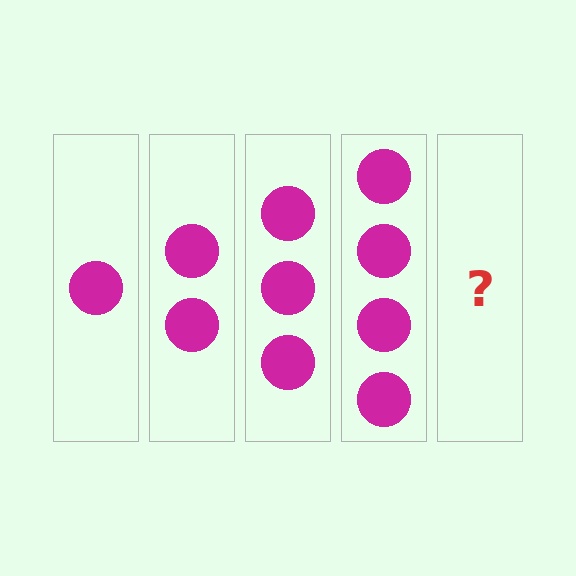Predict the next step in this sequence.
The next step is 5 circles.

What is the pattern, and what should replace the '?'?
The pattern is that each step adds one more circle. The '?' should be 5 circles.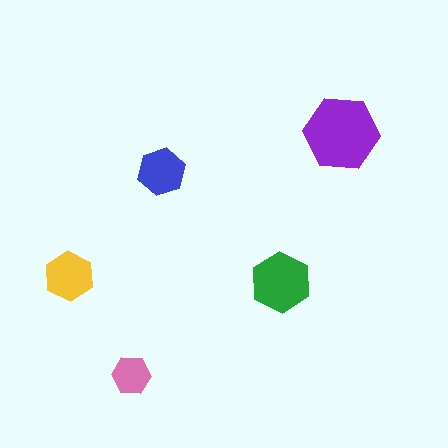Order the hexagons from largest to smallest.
the purple one, the green one, the yellow one, the blue one, the pink one.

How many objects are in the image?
There are 5 objects in the image.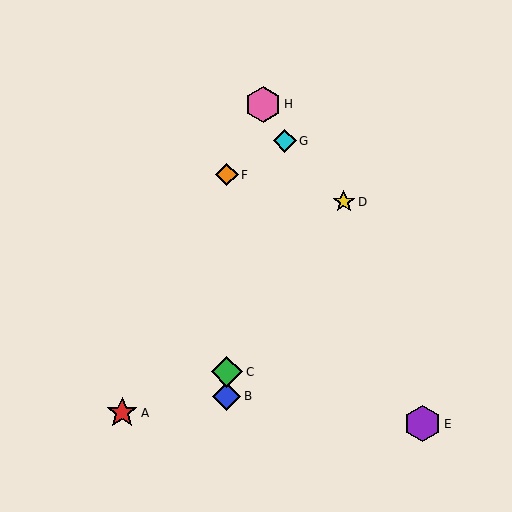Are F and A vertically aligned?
No, F is at x≈227 and A is at x≈122.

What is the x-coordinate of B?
Object B is at x≈227.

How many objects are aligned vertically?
3 objects (B, C, F) are aligned vertically.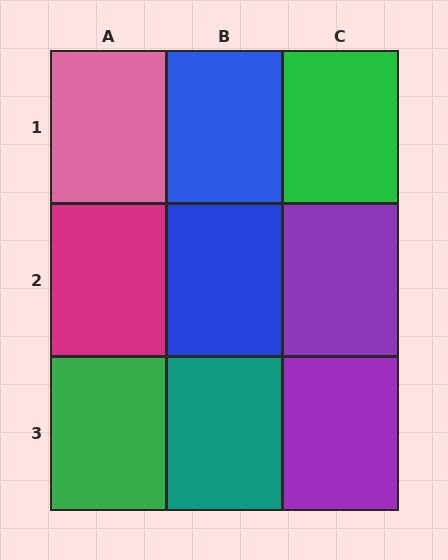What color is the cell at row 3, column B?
Teal.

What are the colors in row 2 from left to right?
Magenta, blue, purple.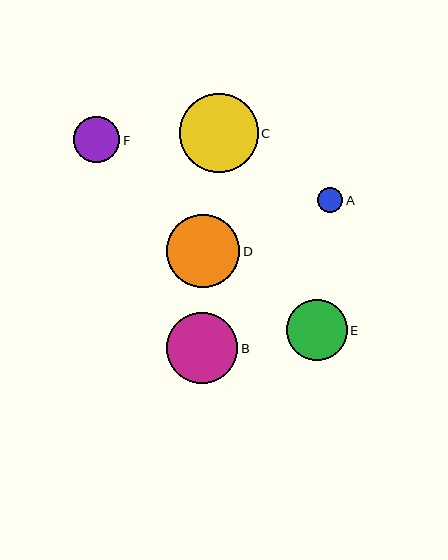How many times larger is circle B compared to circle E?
Circle B is approximately 1.2 times the size of circle E.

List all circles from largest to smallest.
From largest to smallest: C, D, B, E, F, A.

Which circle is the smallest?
Circle A is the smallest with a size of approximately 25 pixels.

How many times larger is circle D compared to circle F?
Circle D is approximately 1.6 times the size of circle F.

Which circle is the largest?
Circle C is the largest with a size of approximately 78 pixels.